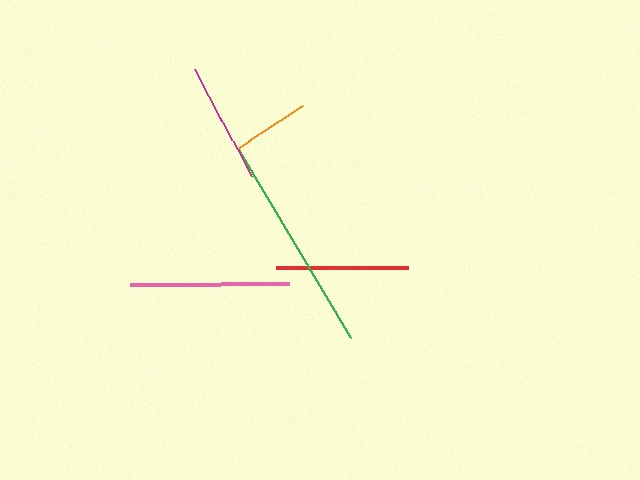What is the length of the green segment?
The green segment is approximately 219 pixels long.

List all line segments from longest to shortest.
From longest to shortest: green, pink, red, magenta, orange.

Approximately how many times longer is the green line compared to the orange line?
The green line is approximately 2.8 times the length of the orange line.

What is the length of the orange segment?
The orange segment is approximately 79 pixels long.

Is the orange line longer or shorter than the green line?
The green line is longer than the orange line.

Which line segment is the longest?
The green line is the longest at approximately 219 pixels.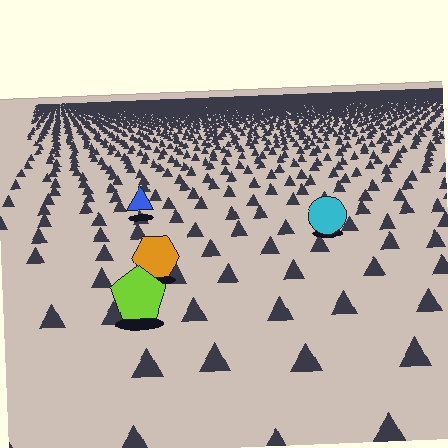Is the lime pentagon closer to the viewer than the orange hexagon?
Yes. The lime pentagon is closer — you can tell from the texture gradient: the ground texture is coarser near it.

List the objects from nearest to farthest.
From nearest to farthest: the lime pentagon, the orange hexagon, the cyan circle, the blue triangle.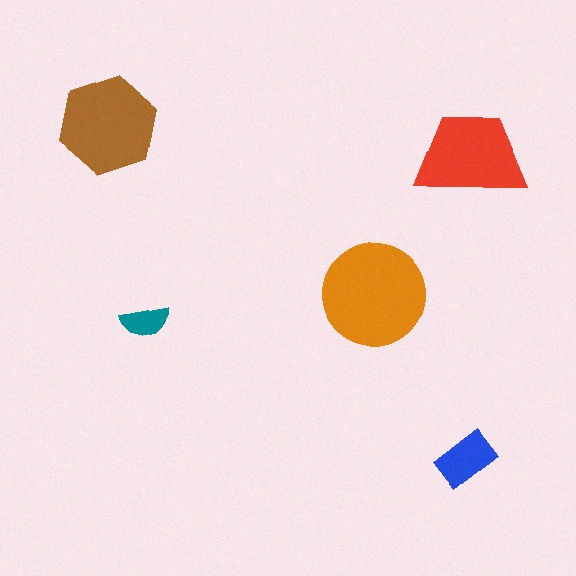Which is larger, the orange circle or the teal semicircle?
The orange circle.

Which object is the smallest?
The teal semicircle.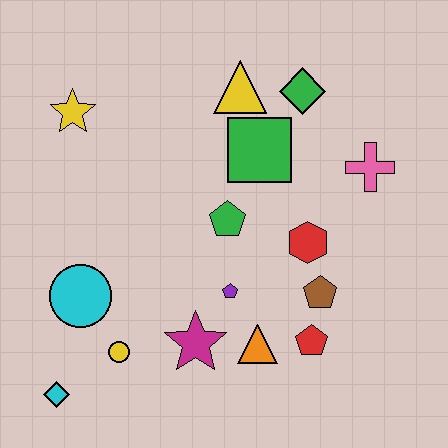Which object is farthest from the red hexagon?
The cyan diamond is farthest from the red hexagon.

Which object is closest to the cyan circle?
The yellow circle is closest to the cyan circle.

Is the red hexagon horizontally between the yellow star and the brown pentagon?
Yes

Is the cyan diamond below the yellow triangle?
Yes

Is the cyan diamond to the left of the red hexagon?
Yes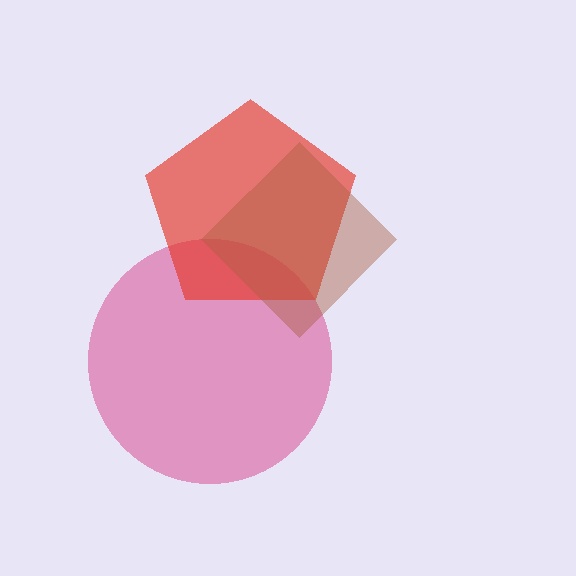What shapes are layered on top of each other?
The layered shapes are: a pink circle, a red pentagon, a brown diamond.